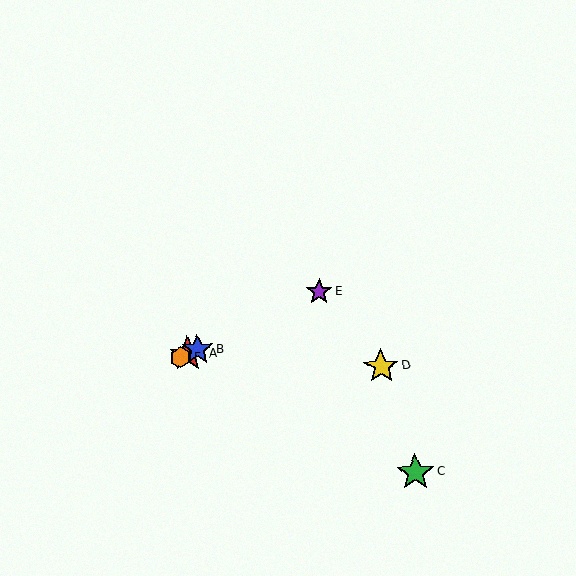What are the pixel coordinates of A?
Object A is at (188, 354).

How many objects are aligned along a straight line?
4 objects (A, B, E, F) are aligned along a straight line.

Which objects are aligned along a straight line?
Objects A, B, E, F are aligned along a straight line.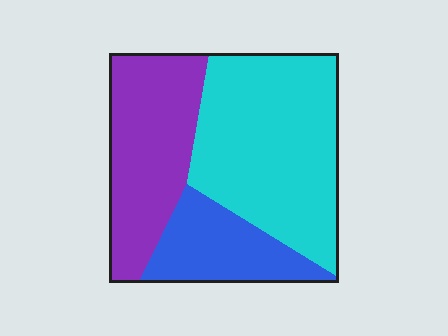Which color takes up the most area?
Cyan, at roughly 50%.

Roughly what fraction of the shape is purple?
Purple covers 32% of the shape.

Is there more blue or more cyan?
Cyan.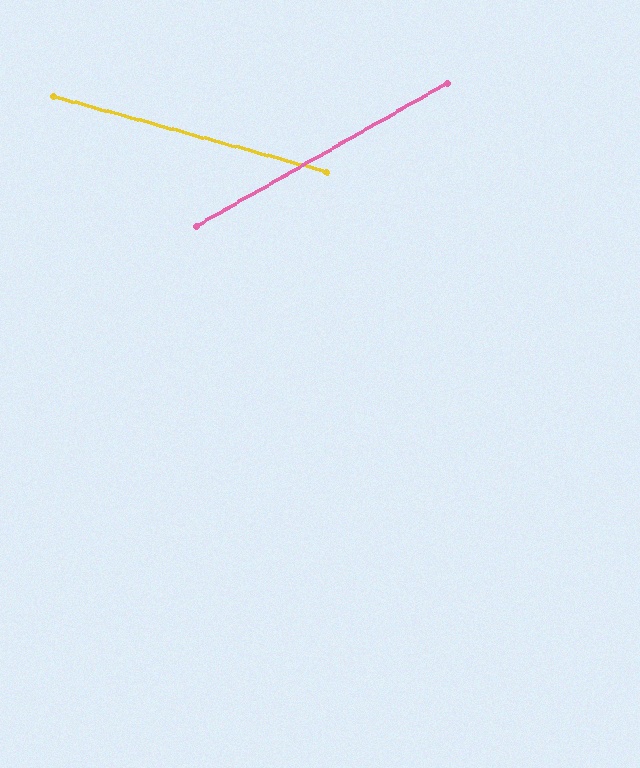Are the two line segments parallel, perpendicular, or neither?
Neither parallel nor perpendicular — they differ by about 45°.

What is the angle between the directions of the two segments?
Approximately 45 degrees.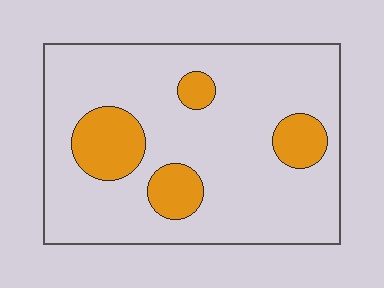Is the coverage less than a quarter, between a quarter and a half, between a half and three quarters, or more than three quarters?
Less than a quarter.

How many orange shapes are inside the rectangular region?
4.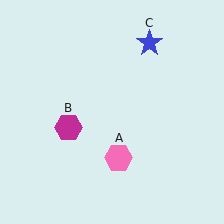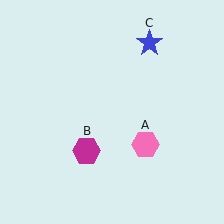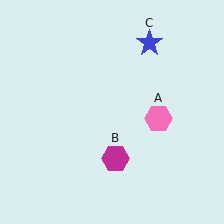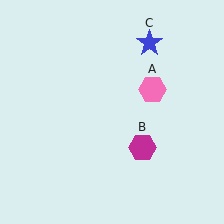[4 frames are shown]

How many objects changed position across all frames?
2 objects changed position: pink hexagon (object A), magenta hexagon (object B).